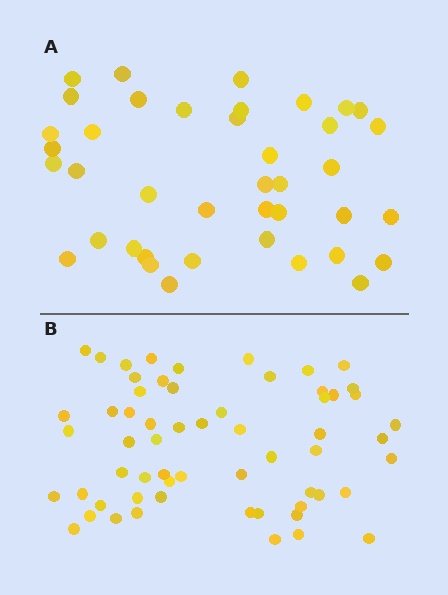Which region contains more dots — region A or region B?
Region B (the bottom region) has more dots.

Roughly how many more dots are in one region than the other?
Region B has approximately 20 more dots than region A.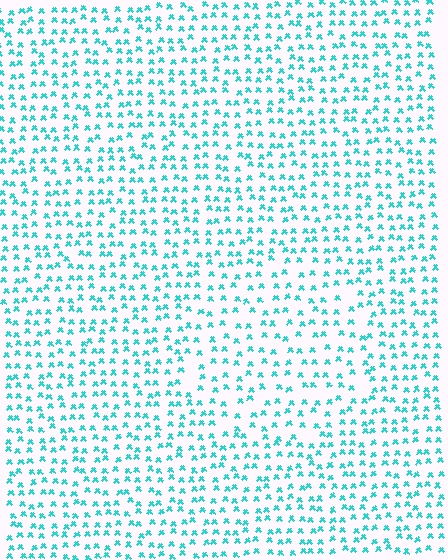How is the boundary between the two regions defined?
The boundary is defined by a change in element density (approximately 1.4x ratio). All elements are the same color, size, and shape.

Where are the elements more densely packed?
The elements are more densely packed outside the circle boundary.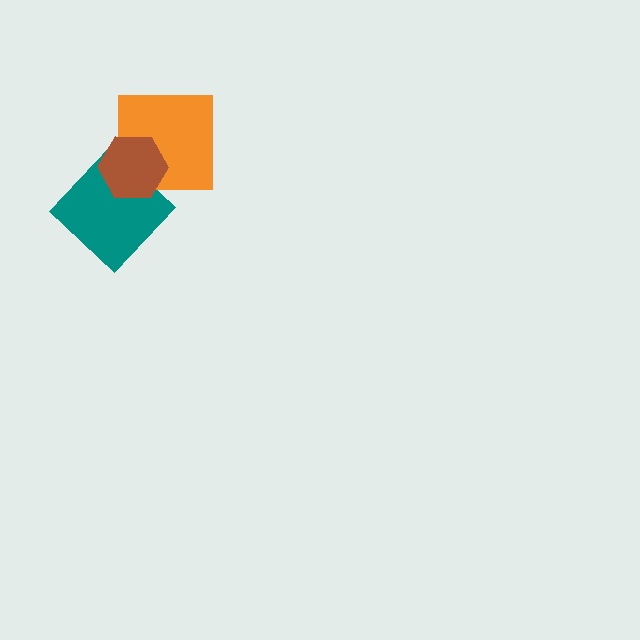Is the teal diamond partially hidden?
Yes, it is partially covered by another shape.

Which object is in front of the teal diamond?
The brown hexagon is in front of the teal diamond.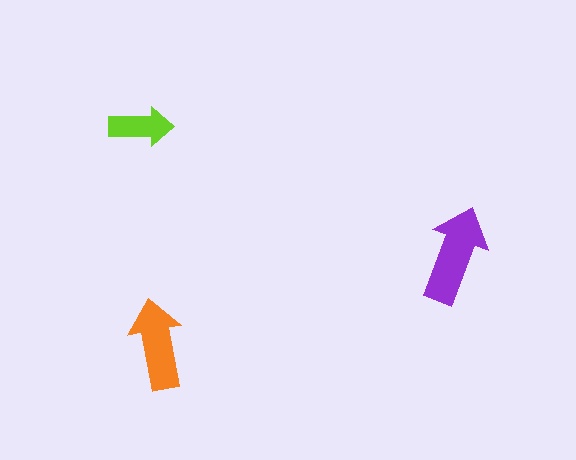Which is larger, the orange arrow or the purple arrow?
The purple one.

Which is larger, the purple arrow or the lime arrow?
The purple one.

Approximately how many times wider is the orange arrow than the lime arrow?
About 1.5 times wider.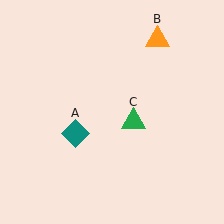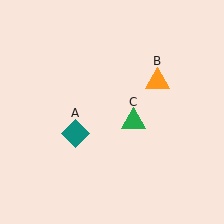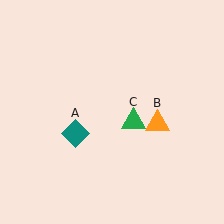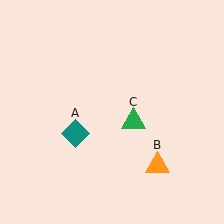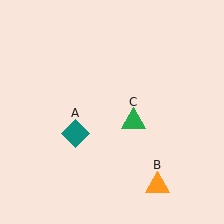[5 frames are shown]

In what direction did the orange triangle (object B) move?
The orange triangle (object B) moved down.